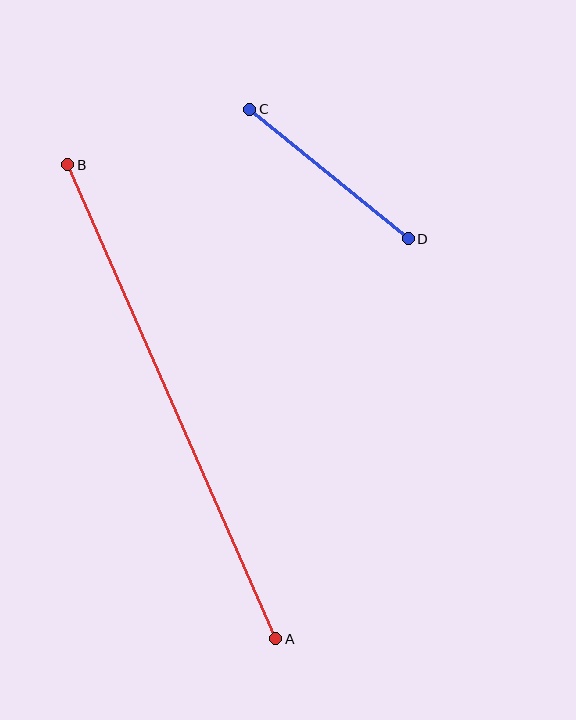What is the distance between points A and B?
The distance is approximately 518 pixels.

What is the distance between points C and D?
The distance is approximately 204 pixels.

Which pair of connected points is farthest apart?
Points A and B are farthest apart.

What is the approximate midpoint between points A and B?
The midpoint is at approximately (172, 402) pixels.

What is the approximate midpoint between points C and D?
The midpoint is at approximately (329, 174) pixels.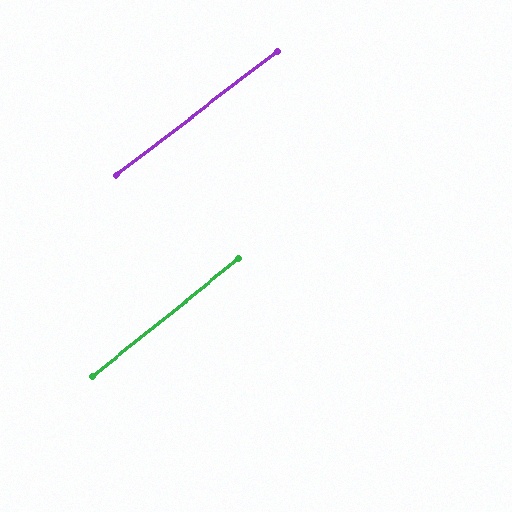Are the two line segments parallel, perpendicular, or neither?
Parallel — their directions differ by only 1.5°.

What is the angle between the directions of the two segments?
Approximately 2 degrees.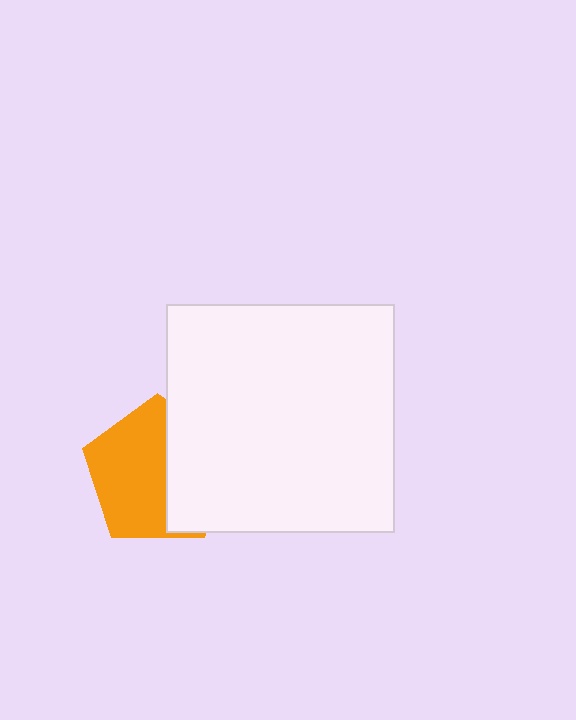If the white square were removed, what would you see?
You would see the complete orange pentagon.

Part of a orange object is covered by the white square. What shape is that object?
It is a pentagon.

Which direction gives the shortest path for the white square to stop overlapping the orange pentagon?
Moving right gives the shortest separation.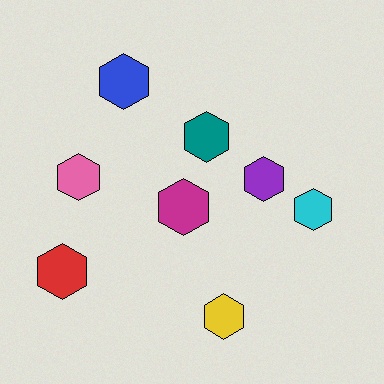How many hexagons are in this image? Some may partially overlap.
There are 8 hexagons.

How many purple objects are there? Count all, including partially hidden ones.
There is 1 purple object.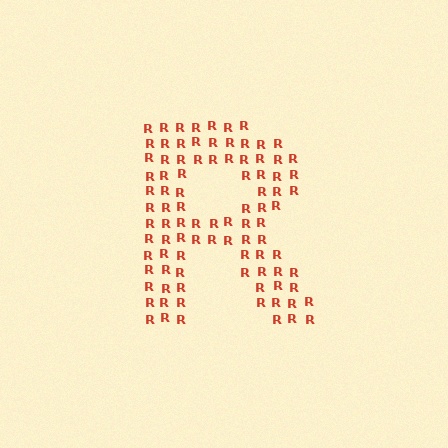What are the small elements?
The small elements are letter R's.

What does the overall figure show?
The overall figure shows the letter R.